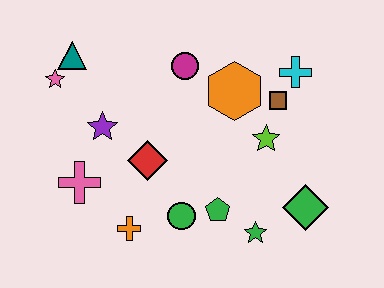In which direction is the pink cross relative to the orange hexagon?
The pink cross is to the left of the orange hexagon.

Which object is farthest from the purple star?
The green diamond is farthest from the purple star.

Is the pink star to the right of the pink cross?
No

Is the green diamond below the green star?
No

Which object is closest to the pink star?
The teal triangle is closest to the pink star.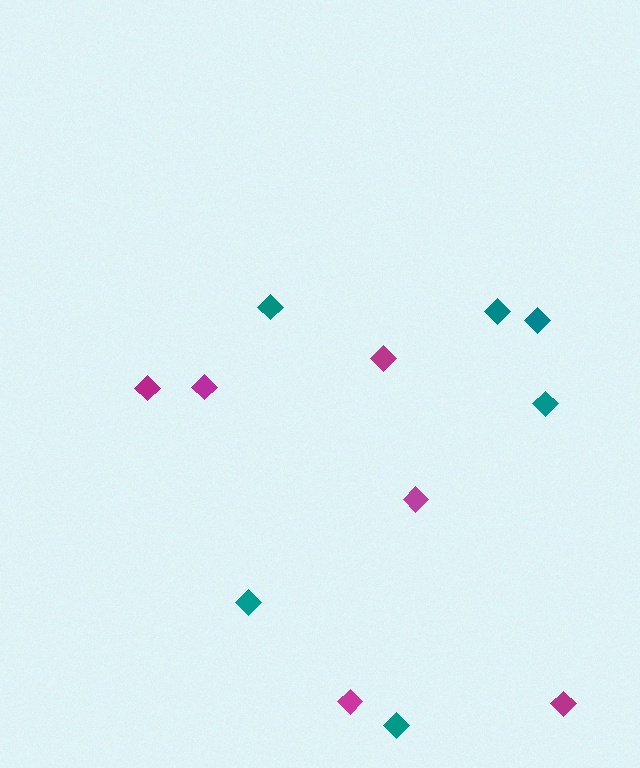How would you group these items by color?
There are 2 groups: one group of teal diamonds (6) and one group of magenta diamonds (6).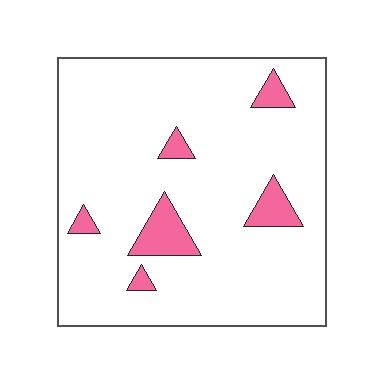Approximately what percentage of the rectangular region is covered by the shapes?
Approximately 10%.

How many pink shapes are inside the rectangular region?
6.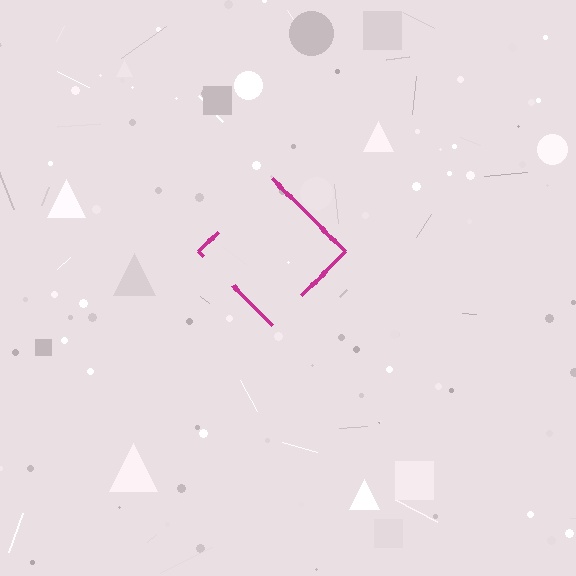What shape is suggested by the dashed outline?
The dashed outline suggests a diamond.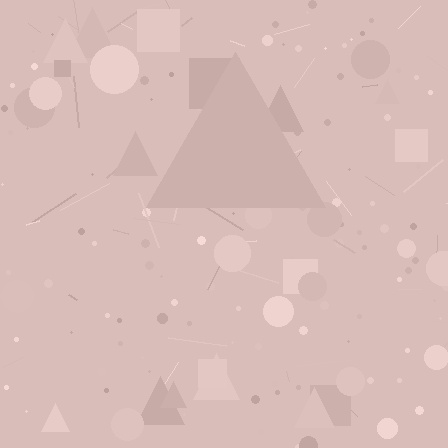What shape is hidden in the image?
A triangle is hidden in the image.